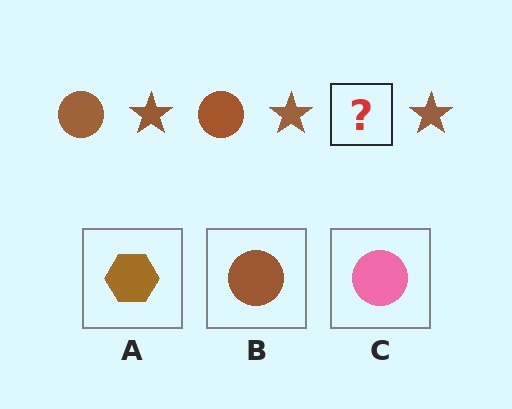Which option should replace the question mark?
Option B.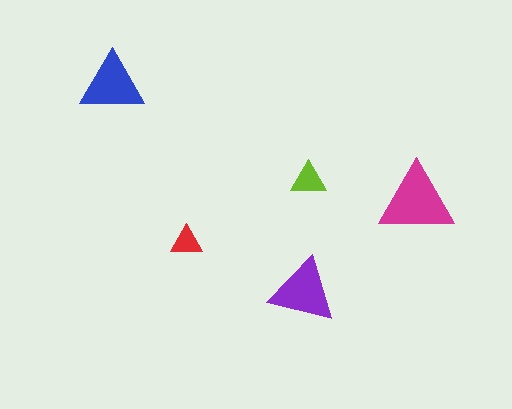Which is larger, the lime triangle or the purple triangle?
The purple one.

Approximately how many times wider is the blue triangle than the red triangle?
About 2 times wider.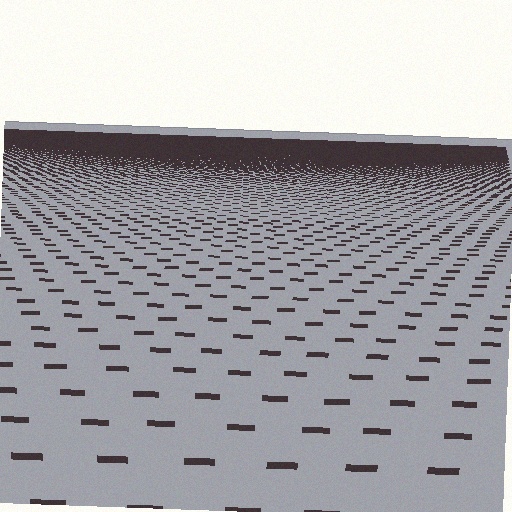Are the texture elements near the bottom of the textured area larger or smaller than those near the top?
Larger. Near the bottom, elements are closer to the viewer and appear at a bigger on-screen size.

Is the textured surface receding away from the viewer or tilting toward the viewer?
The surface is receding away from the viewer. Texture elements get smaller and denser toward the top.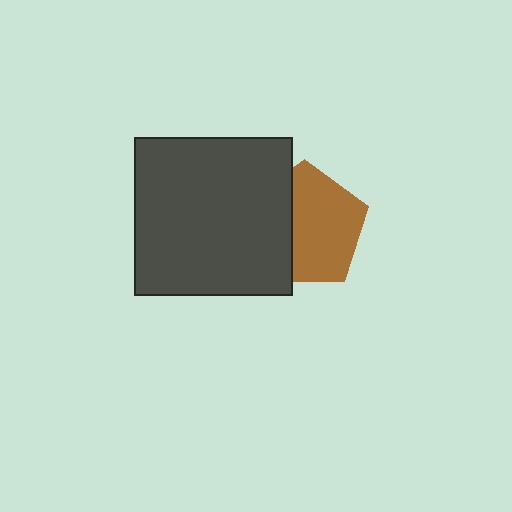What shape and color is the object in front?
The object in front is a dark gray square.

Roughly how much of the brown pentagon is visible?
About half of it is visible (roughly 62%).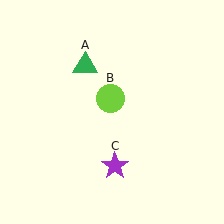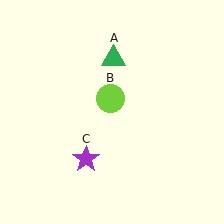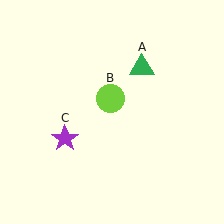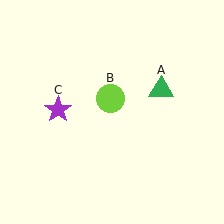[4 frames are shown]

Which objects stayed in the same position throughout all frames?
Lime circle (object B) remained stationary.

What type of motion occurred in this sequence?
The green triangle (object A), purple star (object C) rotated clockwise around the center of the scene.